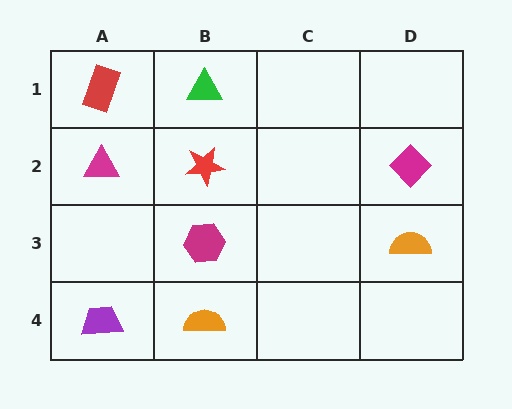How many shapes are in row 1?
2 shapes.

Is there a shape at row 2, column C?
No, that cell is empty.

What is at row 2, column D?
A magenta diamond.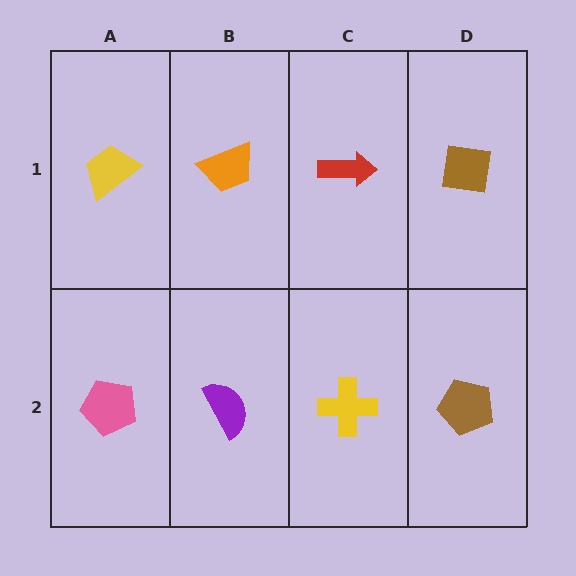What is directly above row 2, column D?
A brown square.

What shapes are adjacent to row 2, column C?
A red arrow (row 1, column C), a purple semicircle (row 2, column B), a brown pentagon (row 2, column D).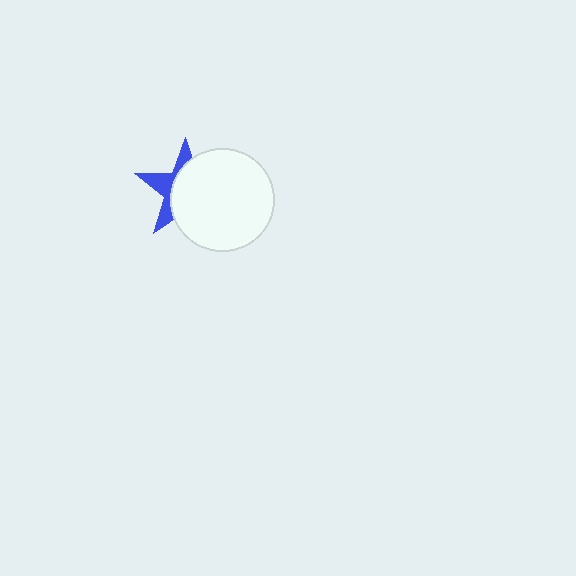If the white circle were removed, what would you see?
You would see the complete blue star.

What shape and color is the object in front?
The object in front is a white circle.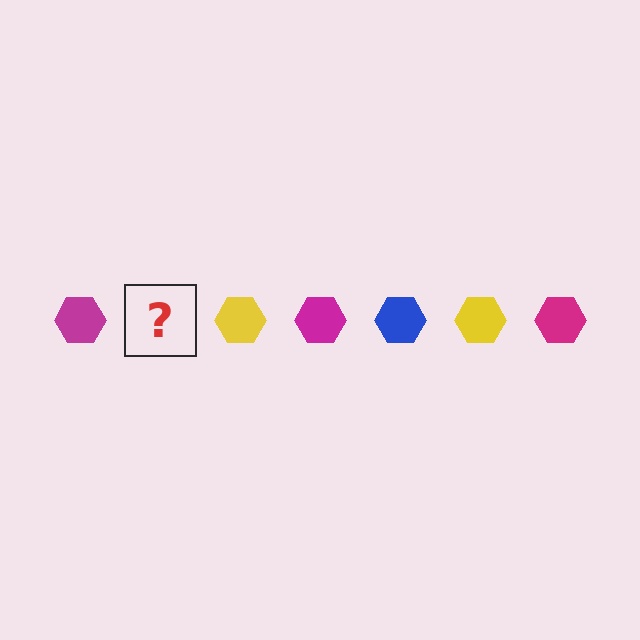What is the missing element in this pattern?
The missing element is a blue hexagon.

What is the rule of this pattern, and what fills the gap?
The rule is that the pattern cycles through magenta, blue, yellow hexagons. The gap should be filled with a blue hexagon.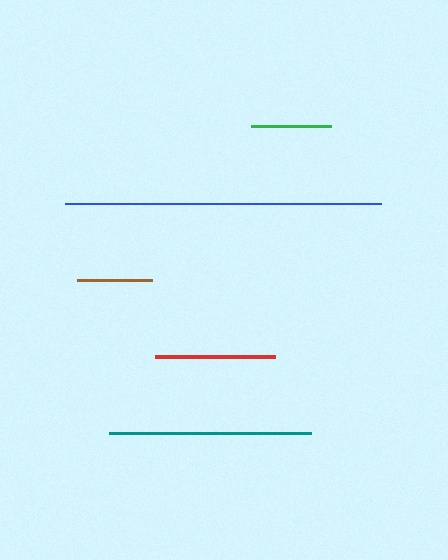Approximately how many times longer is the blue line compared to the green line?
The blue line is approximately 3.9 times the length of the green line.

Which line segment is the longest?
The blue line is the longest at approximately 317 pixels.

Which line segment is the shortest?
The brown line is the shortest at approximately 75 pixels.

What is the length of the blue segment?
The blue segment is approximately 317 pixels long.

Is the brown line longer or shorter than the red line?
The red line is longer than the brown line.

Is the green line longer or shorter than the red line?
The red line is longer than the green line.